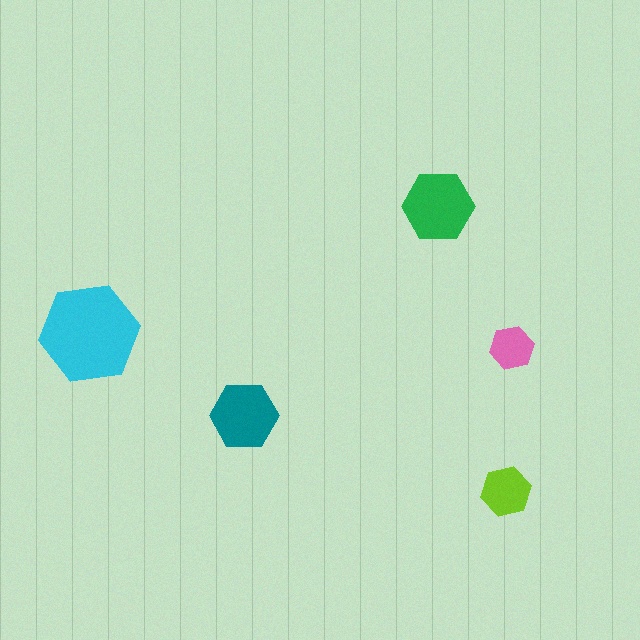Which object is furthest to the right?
The pink hexagon is rightmost.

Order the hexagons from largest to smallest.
the cyan one, the green one, the teal one, the lime one, the pink one.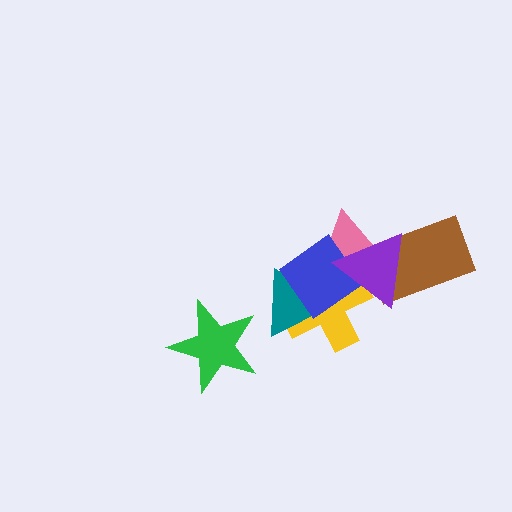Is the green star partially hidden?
No, no other shape covers it.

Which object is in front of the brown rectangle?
The purple triangle is in front of the brown rectangle.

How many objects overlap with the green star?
0 objects overlap with the green star.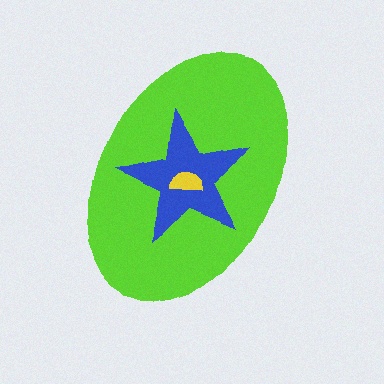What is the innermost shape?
The yellow semicircle.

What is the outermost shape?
The lime ellipse.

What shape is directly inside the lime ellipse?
The blue star.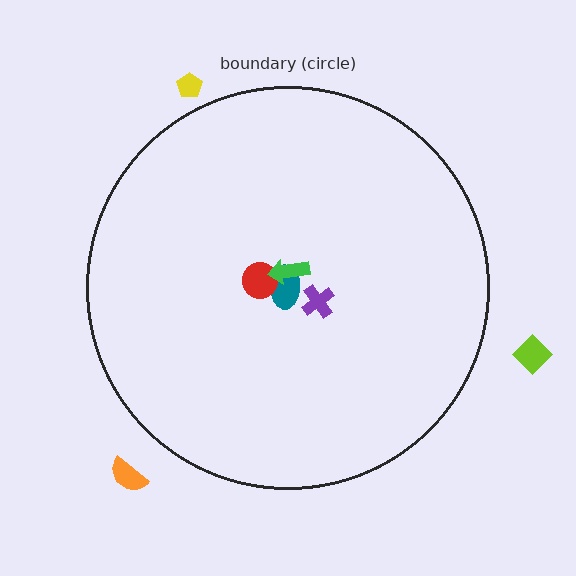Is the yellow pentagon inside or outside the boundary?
Outside.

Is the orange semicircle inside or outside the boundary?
Outside.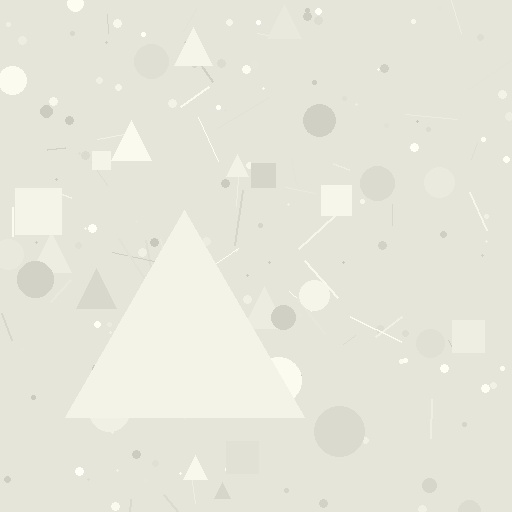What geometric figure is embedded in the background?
A triangle is embedded in the background.